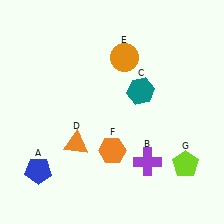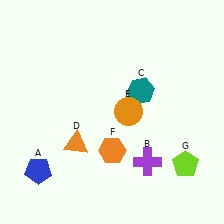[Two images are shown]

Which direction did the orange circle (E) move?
The orange circle (E) moved down.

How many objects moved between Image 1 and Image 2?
1 object moved between the two images.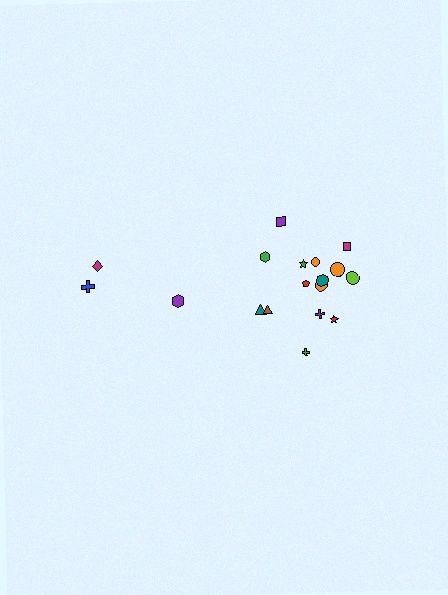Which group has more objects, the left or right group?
The right group.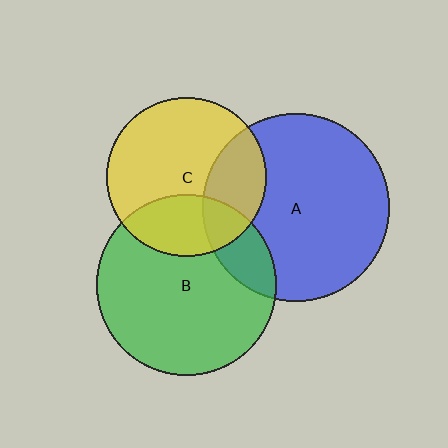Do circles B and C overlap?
Yes.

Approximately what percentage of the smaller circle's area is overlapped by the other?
Approximately 30%.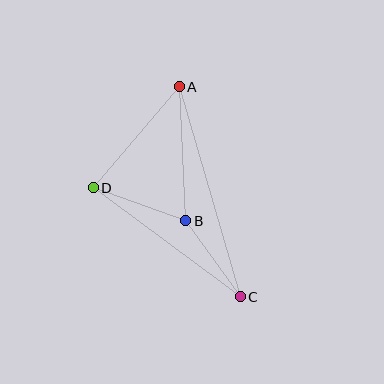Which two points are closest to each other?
Points B and C are closest to each other.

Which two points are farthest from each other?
Points A and C are farthest from each other.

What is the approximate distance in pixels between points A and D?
The distance between A and D is approximately 133 pixels.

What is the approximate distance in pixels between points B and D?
The distance between B and D is approximately 98 pixels.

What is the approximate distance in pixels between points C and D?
The distance between C and D is approximately 183 pixels.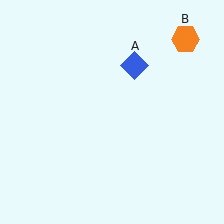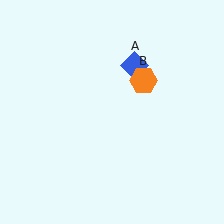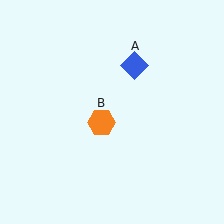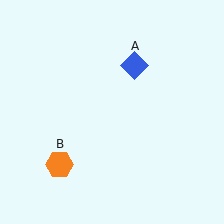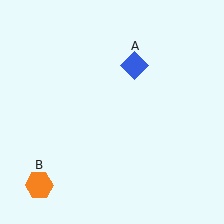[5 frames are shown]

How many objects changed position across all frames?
1 object changed position: orange hexagon (object B).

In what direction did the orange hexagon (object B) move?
The orange hexagon (object B) moved down and to the left.